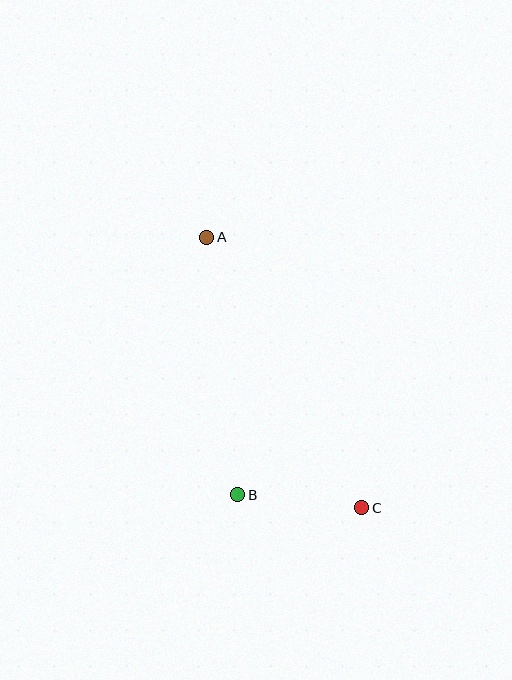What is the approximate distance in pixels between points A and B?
The distance between A and B is approximately 259 pixels.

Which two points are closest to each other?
Points B and C are closest to each other.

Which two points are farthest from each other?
Points A and C are farthest from each other.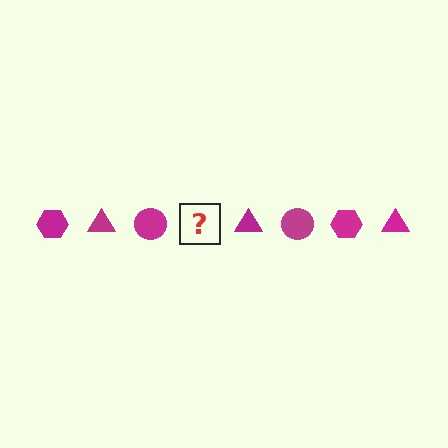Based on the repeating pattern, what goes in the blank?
The blank should be a magenta hexagon.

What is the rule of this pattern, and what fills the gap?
The rule is that the pattern cycles through hexagon, triangle, circle shapes in magenta. The gap should be filled with a magenta hexagon.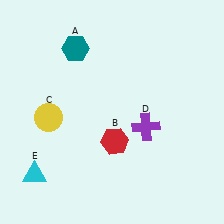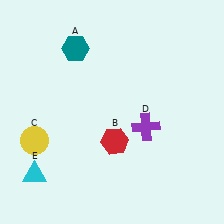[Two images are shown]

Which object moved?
The yellow circle (C) moved down.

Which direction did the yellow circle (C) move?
The yellow circle (C) moved down.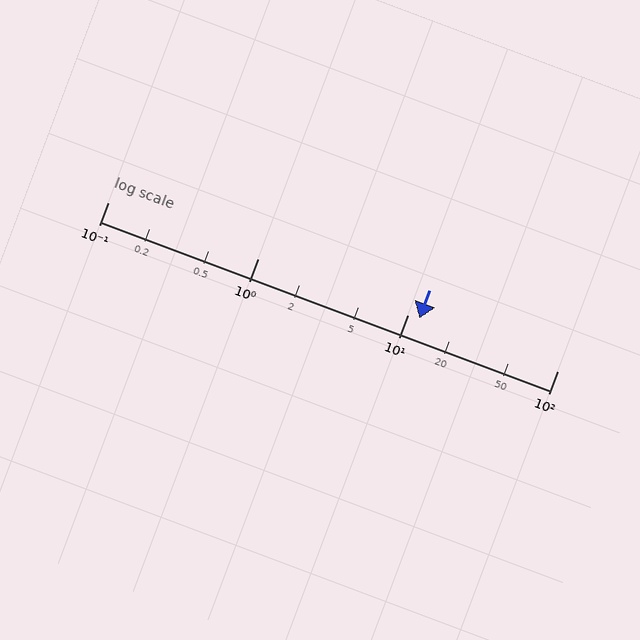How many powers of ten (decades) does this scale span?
The scale spans 3 decades, from 0.1 to 100.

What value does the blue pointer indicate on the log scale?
The pointer indicates approximately 12.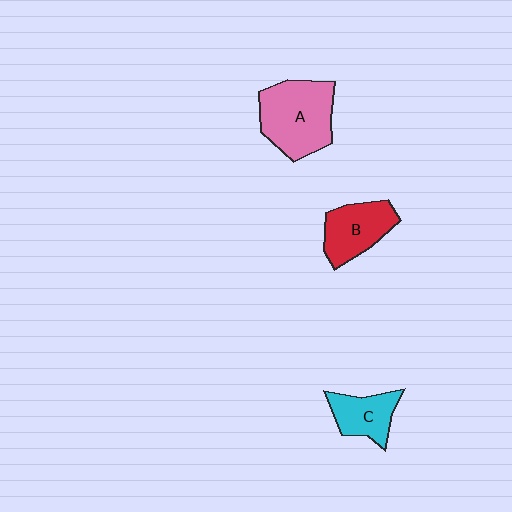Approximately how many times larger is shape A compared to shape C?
Approximately 1.8 times.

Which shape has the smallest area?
Shape C (cyan).